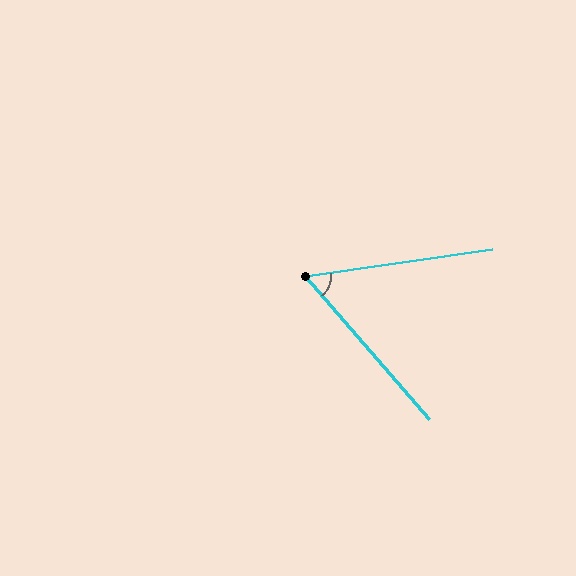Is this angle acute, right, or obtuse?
It is acute.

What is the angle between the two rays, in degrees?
Approximately 57 degrees.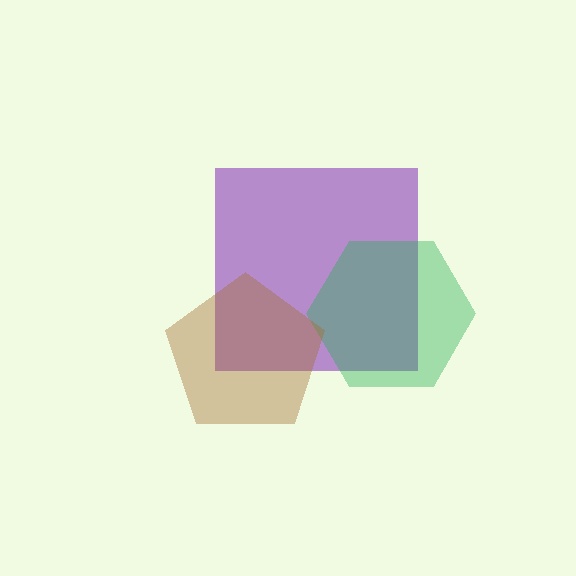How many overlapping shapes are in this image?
There are 3 overlapping shapes in the image.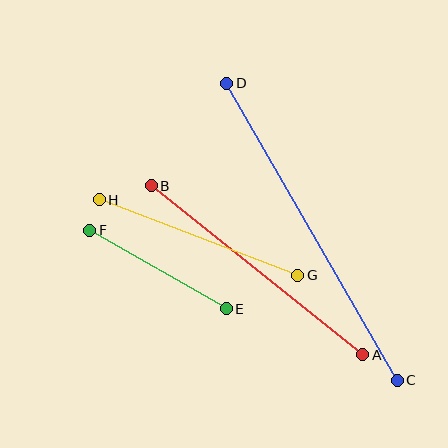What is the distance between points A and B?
The distance is approximately 271 pixels.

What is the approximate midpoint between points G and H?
The midpoint is at approximately (199, 238) pixels.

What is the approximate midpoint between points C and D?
The midpoint is at approximately (312, 232) pixels.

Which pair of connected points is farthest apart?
Points C and D are farthest apart.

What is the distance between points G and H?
The distance is approximately 213 pixels.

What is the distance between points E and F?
The distance is approximately 157 pixels.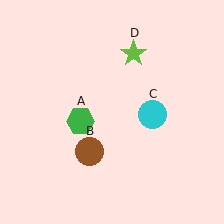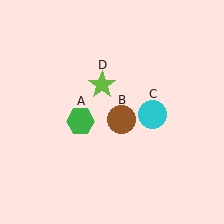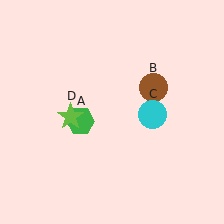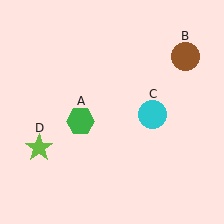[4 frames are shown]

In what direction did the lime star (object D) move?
The lime star (object D) moved down and to the left.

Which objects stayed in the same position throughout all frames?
Green hexagon (object A) and cyan circle (object C) remained stationary.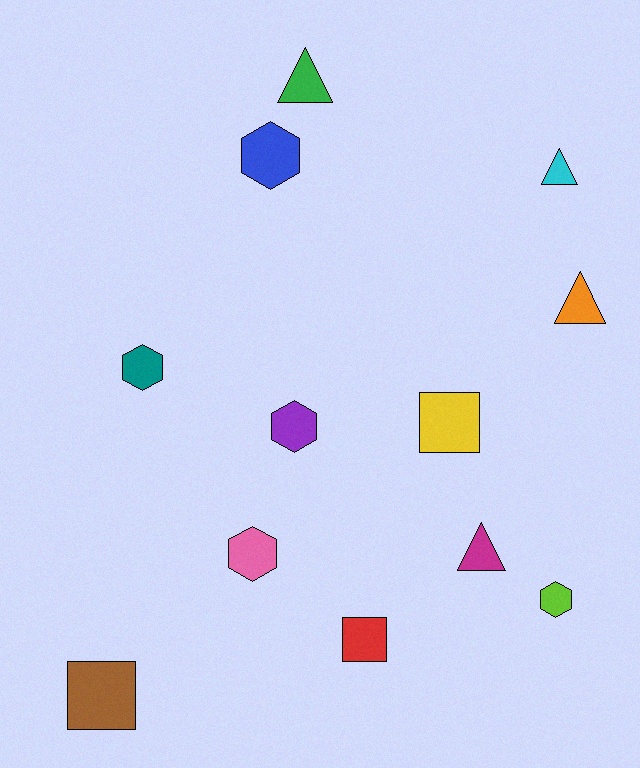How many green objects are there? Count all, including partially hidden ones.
There is 1 green object.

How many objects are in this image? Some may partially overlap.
There are 12 objects.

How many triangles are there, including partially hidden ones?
There are 4 triangles.